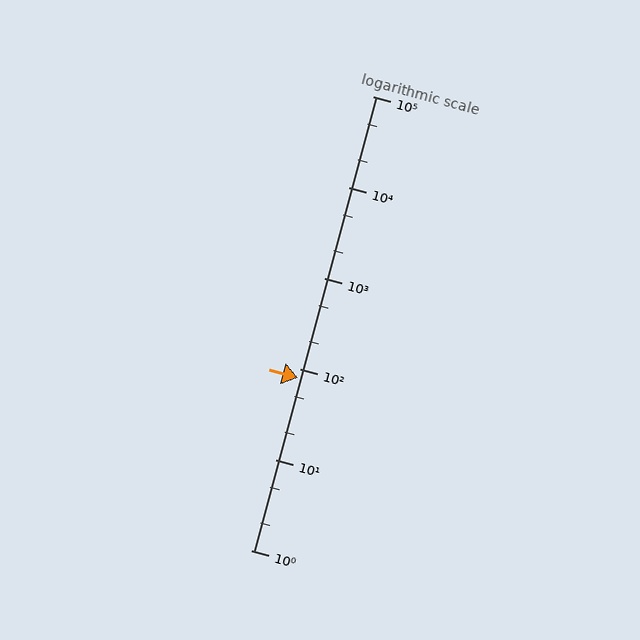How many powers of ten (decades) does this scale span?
The scale spans 5 decades, from 1 to 100000.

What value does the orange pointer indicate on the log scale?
The pointer indicates approximately 80.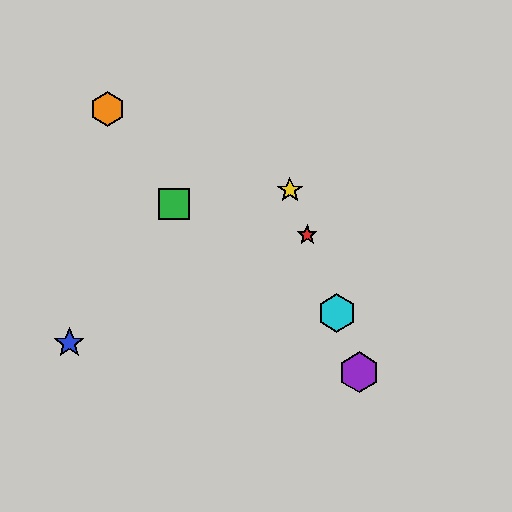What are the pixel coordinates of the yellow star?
The yellow star is at (290, 190).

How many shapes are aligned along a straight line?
4 shapes (the red star, the yellow star, the purple hexagon, the cyan hexagon) are aligned along a straight line.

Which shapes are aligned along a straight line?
The red star, the yellow star, the purple hexagon, the cyan hexagon are aligned along a straight line.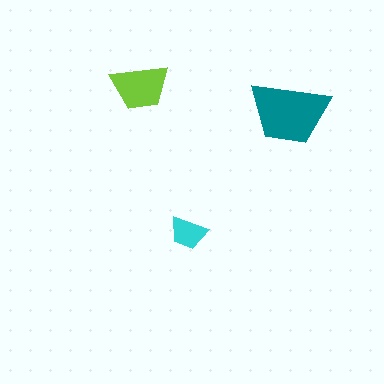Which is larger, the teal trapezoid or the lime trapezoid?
The teal one.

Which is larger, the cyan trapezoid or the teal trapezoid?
The teal one.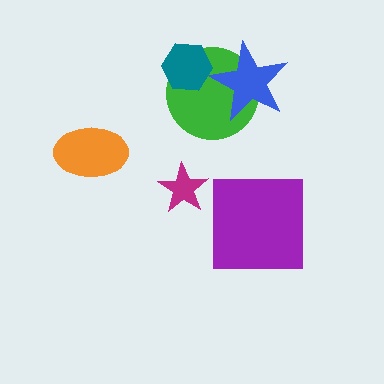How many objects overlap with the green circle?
2 objects overlap with the green circle.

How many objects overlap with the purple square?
0 objects overlap with the purple square.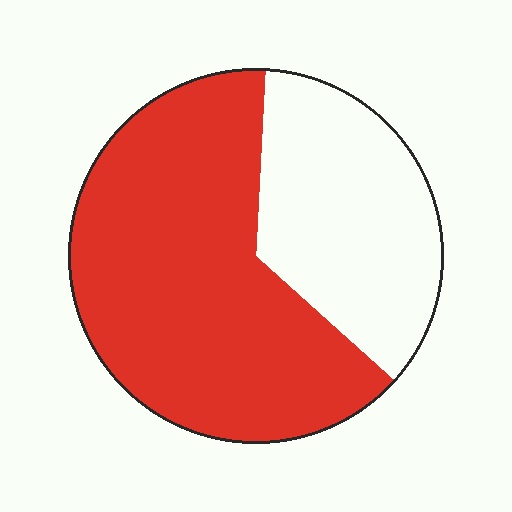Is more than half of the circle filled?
Yes.